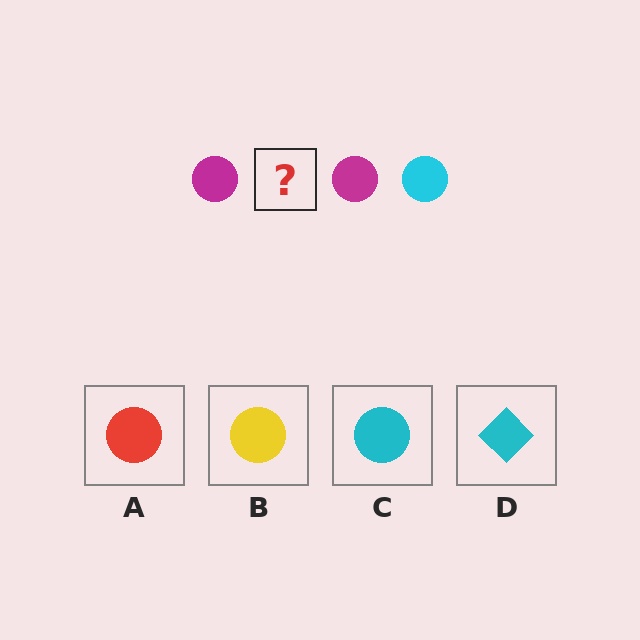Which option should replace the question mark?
Option C.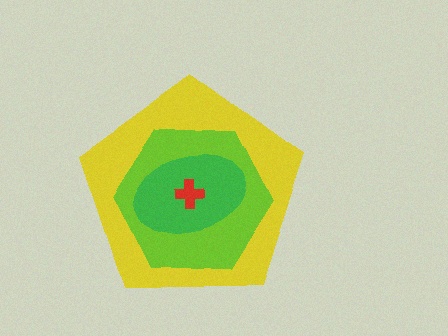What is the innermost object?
The red cross.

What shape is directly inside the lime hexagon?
The green ellipse.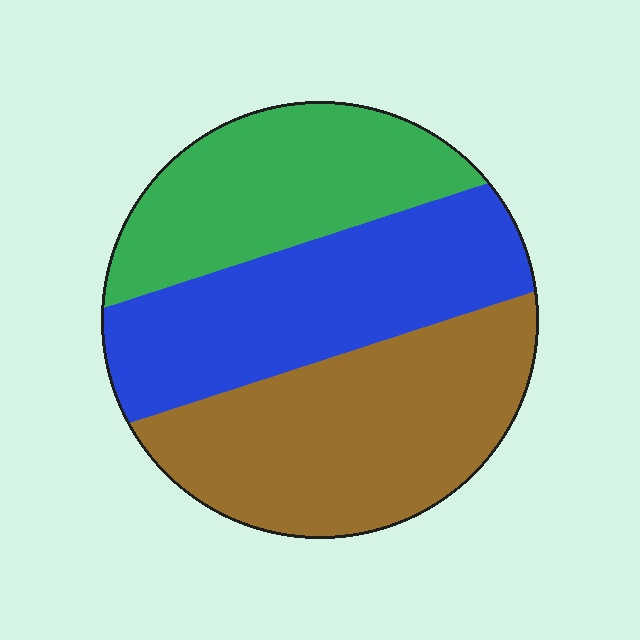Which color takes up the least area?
Green, at roughly 30%.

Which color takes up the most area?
Brown, at roughly 40%.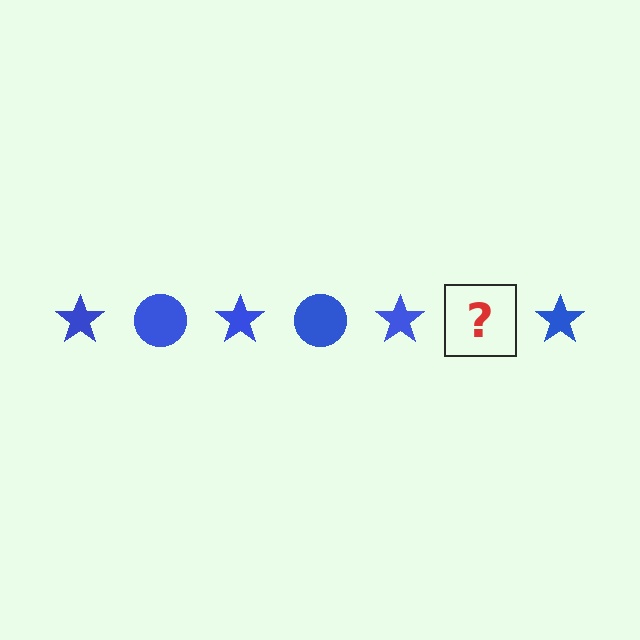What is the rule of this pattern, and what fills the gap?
The rule is that the pattern cycles through star, circle shapes in blue. The gap should be filled with a blue circle.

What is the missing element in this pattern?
The missing element is a blue circle.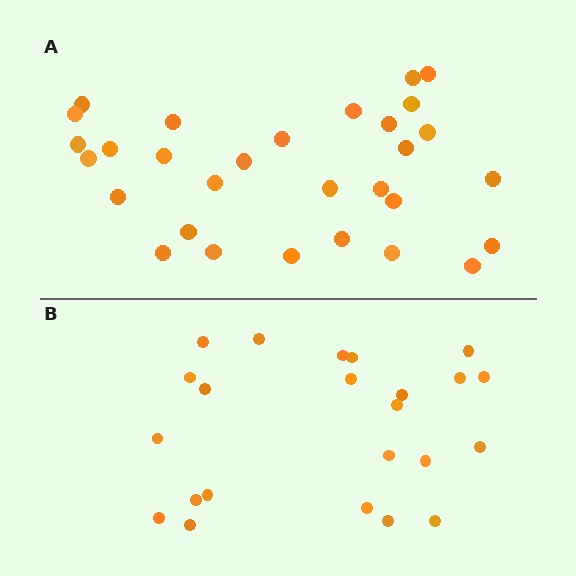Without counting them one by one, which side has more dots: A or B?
Region A (the top region) has more dots.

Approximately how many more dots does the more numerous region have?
Region A has roughly 8 or so more dots than region B.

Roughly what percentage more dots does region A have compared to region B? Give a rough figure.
About 30% more.